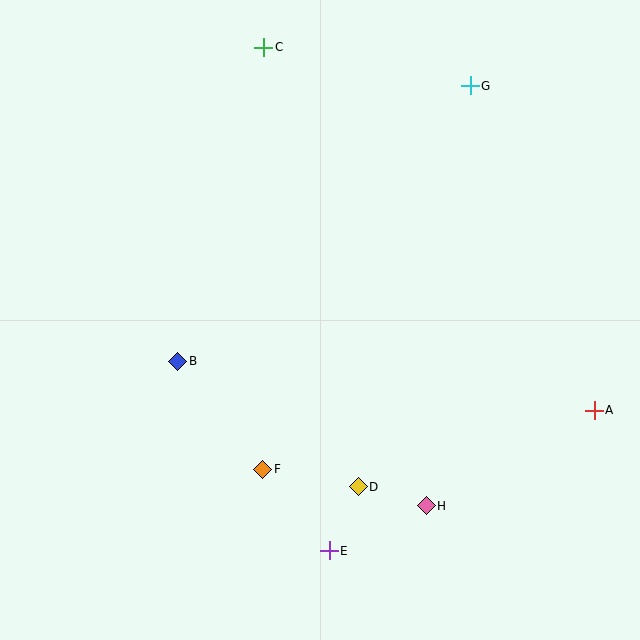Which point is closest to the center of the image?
Point B at (178, 361) is closest to the center.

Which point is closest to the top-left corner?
Point C is closest to the top-left corner.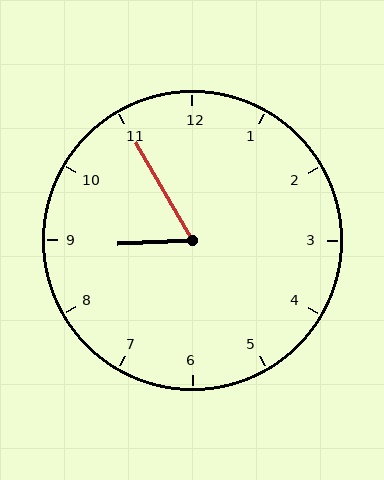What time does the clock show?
8:55.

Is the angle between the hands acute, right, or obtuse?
It is acute.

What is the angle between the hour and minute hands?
Approximately 62 degrees.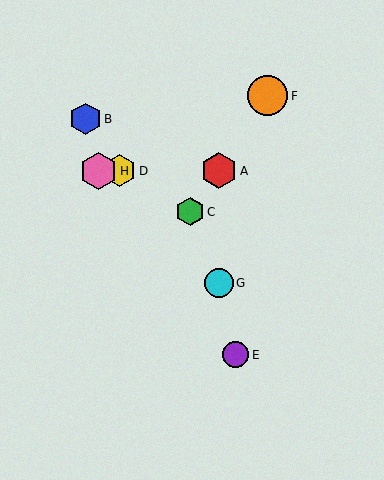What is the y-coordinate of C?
Object C is at y≈212.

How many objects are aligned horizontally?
3 objects (A, D, H) are aligned horizontally.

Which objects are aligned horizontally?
Objects A, D, H are aligned horizontally.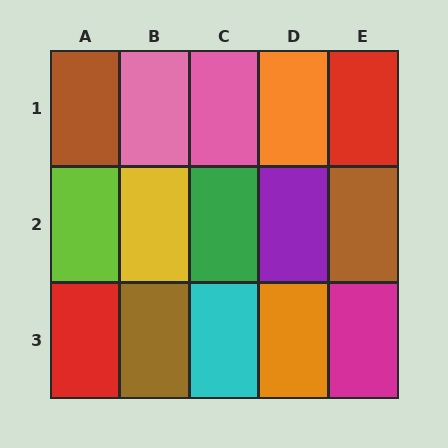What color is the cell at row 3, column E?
Magenta.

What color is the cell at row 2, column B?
Yellow.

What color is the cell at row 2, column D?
Purple.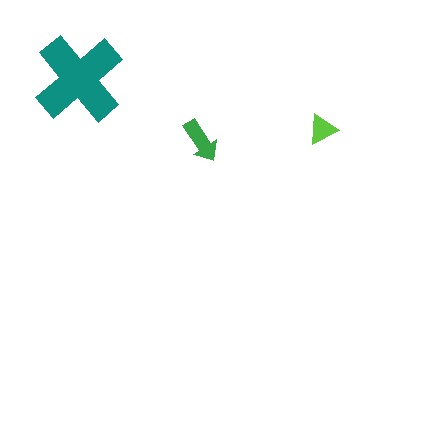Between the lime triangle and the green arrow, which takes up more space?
The green arrow.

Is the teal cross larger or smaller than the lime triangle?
Larger.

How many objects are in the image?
There are 3 objects in the image.